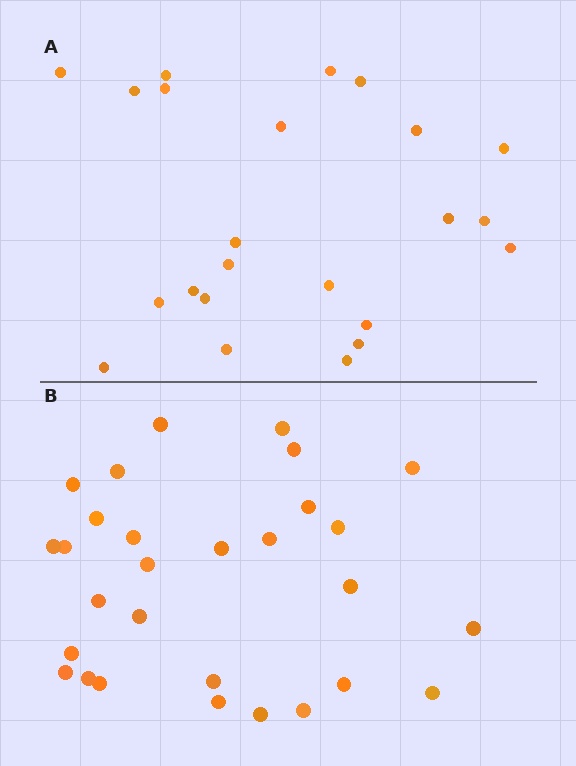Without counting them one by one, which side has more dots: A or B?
Region B (the bottom region) has more dots.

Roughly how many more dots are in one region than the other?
Region B has about 6 more dots than region A.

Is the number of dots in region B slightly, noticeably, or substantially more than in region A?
Region B has noticeably more, but not dramatically so. The ratio is roughly 1.3 to 1.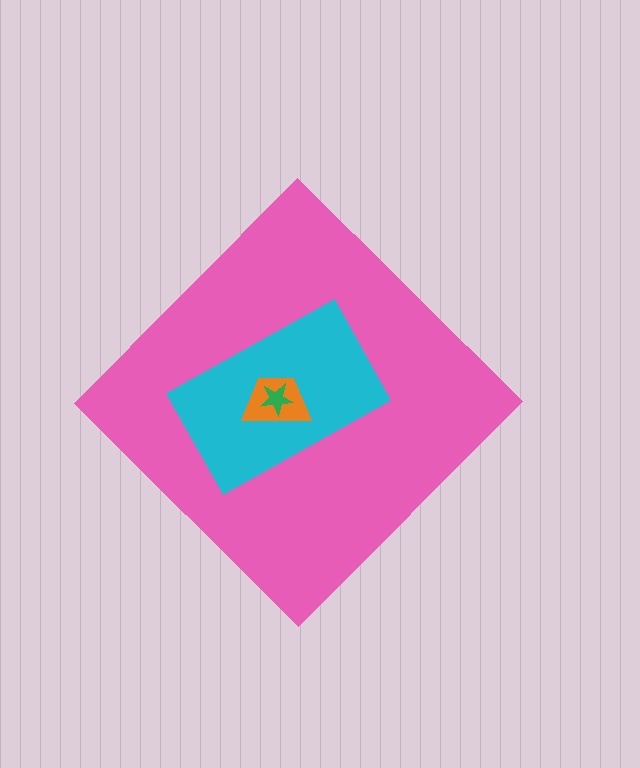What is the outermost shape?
The pink diamond.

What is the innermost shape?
The green star.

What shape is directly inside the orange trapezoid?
The green star.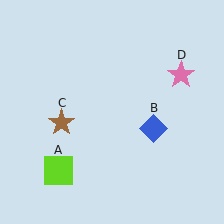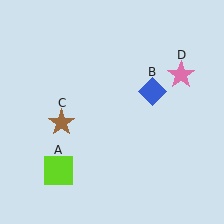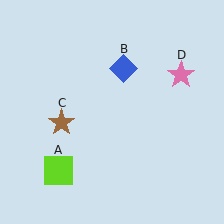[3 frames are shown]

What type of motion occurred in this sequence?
The blue diamond (object B) rotated counterclockwise around the center of the scene.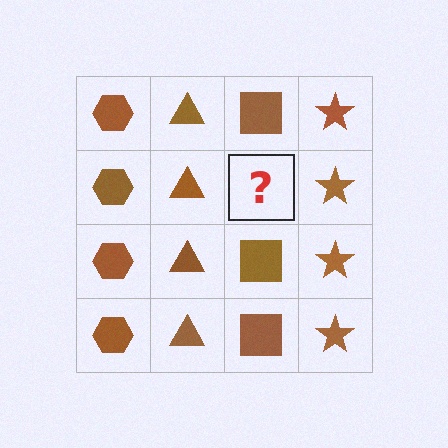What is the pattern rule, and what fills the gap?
The rule is that each column has a consistent shape. The gap should be filled with a brown square.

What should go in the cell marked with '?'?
The missing cell should contain a brown square.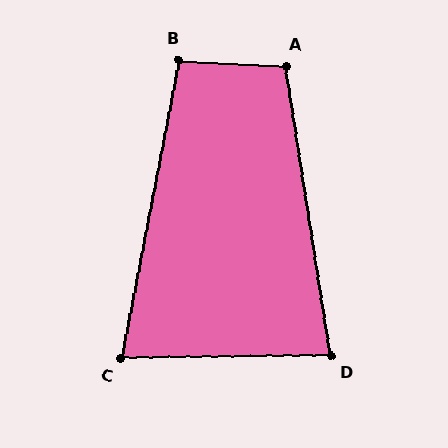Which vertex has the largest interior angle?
A, at approximately 102 degrees.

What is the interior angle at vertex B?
Approximately 98 degrees (obtuse).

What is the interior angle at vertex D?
Approximately 82 degrees (acute).